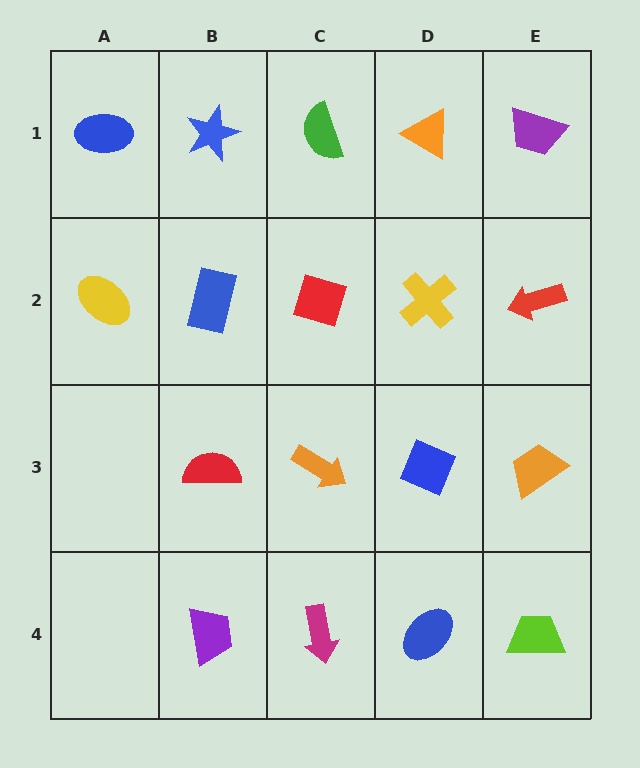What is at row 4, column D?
A blue ellipse.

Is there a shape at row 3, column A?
No, that cell is empty.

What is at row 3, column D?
A blue diamond.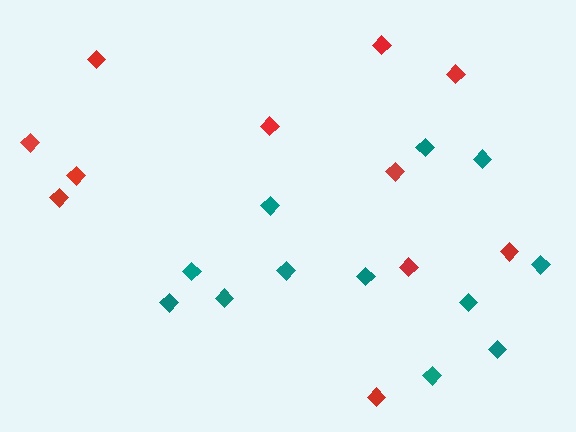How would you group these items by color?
There are 2 groups: one group of red diamonds (11) and one group of teal diamonds (12).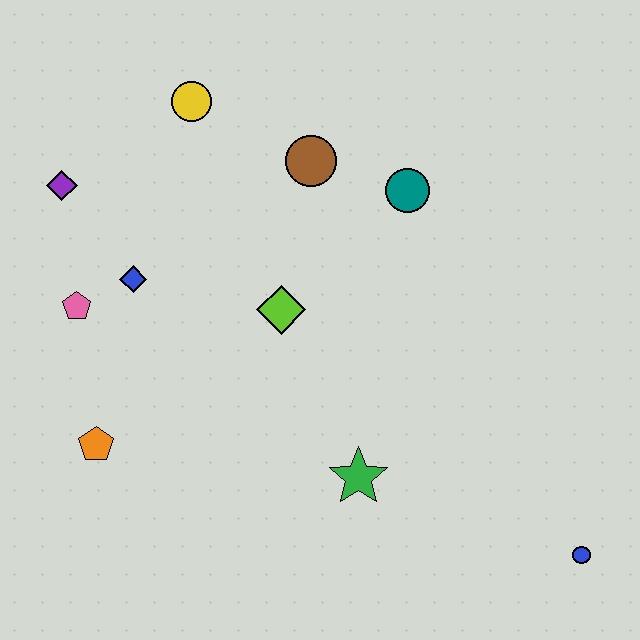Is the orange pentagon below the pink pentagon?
Yes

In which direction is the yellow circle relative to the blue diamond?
The yellow circle is above the blue diamond.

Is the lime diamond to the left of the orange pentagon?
No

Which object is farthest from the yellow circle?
The blue circle is farthest from the yellow circle.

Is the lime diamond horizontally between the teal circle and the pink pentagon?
Yes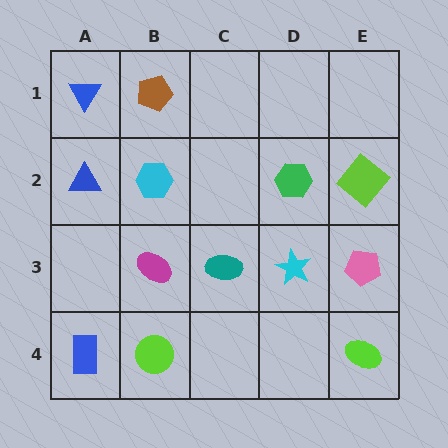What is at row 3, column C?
A teal ellipse.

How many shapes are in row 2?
4 shapes.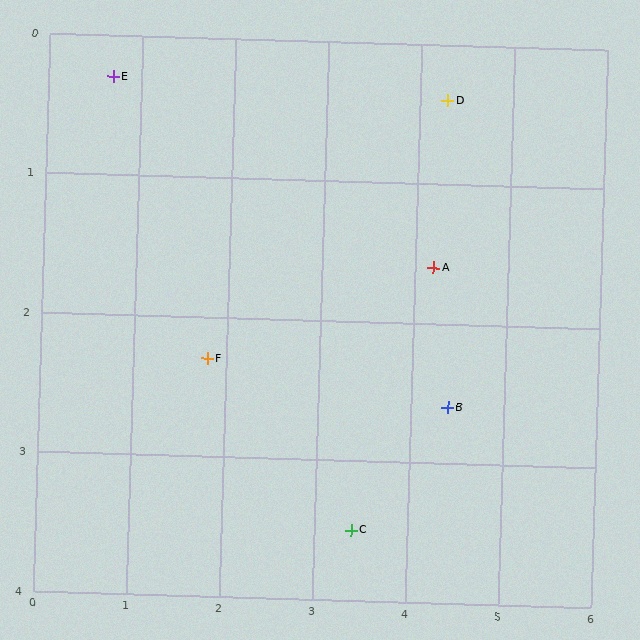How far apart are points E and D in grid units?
Points E and D are about 3.6 grid units apart.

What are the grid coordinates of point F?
Point F is at approximately (1.8, 2.3).